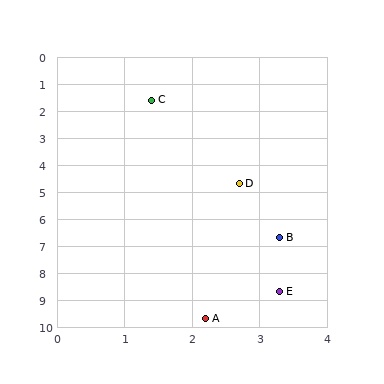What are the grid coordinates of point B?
Point B is at approximately (3.3, 6.7).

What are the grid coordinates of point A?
Point A is at approximately (2.2, 9.7).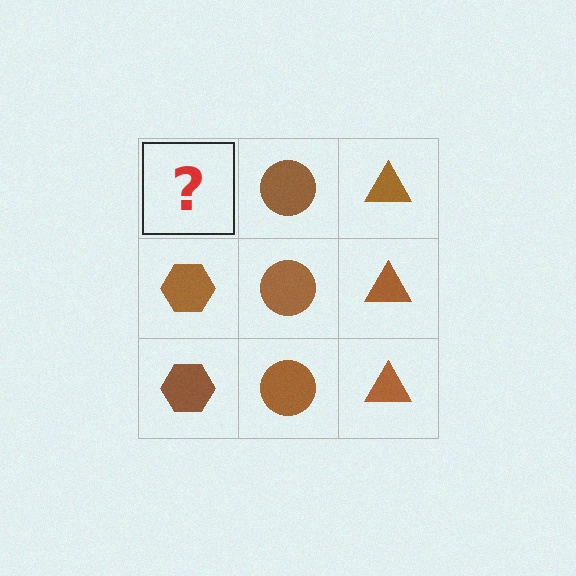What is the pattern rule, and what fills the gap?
The rule is that each column has a consistent shape. The gap should be filled with a brown hexagon.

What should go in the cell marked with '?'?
The missing cell should contain a brown hexagon.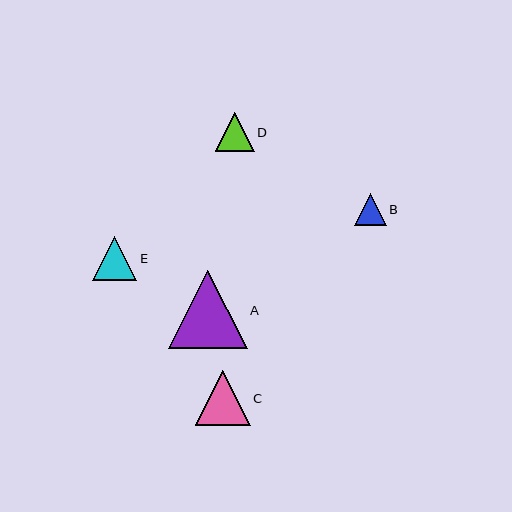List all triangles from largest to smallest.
From largest to smallest: A, C, E, D, B.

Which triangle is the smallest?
Triangle B is the smallest with a size of approximately 32 pixels.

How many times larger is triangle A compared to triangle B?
Triangle A is approximately 2.5 times the size of triangle B.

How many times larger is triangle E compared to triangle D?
Triangle E is approximately 1.1 times the size of triangle D.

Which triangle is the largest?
Triangle A is the largest with a size of approximately 78 pixels.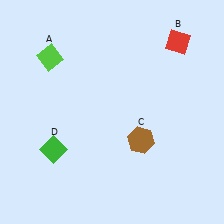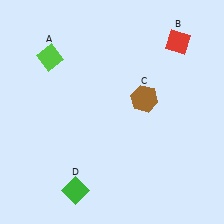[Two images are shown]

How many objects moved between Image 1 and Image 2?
2 objects moved between the two images.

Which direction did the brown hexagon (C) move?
The brown hexagon (C) moved up.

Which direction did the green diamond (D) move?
The green diamond (D) moved down.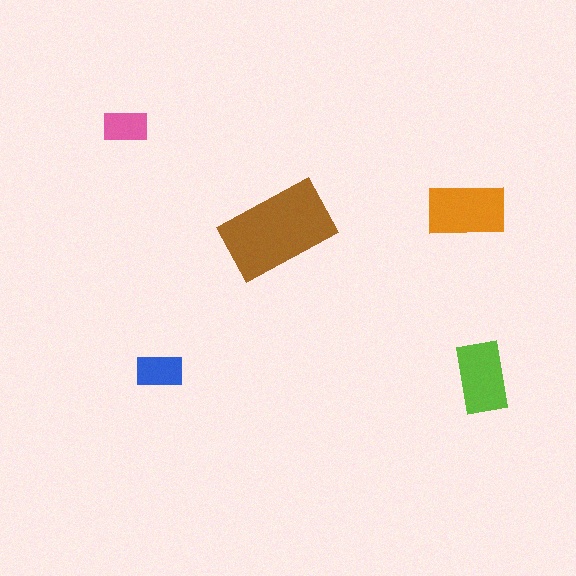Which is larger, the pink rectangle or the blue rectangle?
The blue one.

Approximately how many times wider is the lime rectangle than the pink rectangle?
About 1.5 times wider.